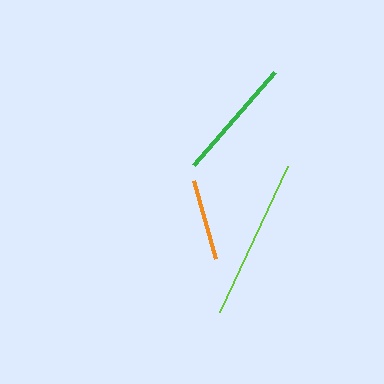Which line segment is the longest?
The lime line is the longest at approximately 160 pixels.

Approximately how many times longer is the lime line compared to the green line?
The lime line is approximately 1.3 times the length of the green line.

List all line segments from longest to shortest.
From longest to shortest: lime, green, orange.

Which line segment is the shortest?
The orange line is the shortest at approximately 81 pixels.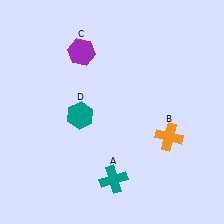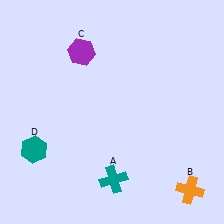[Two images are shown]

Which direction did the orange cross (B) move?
The orange cross (B) moved down.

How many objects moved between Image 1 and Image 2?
2 objects moved between the two images.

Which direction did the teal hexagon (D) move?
The teal hexagon (D) moved left.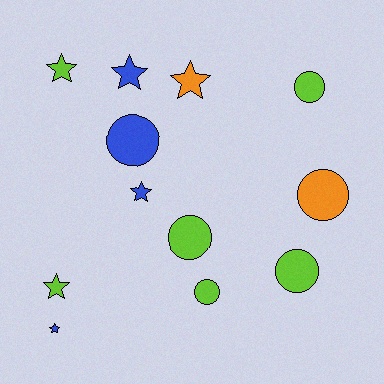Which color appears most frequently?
Lime, with 6 objects.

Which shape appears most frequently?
Star, with 6 objects.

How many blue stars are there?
There are 3 blue stars.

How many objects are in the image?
There are 12 objects.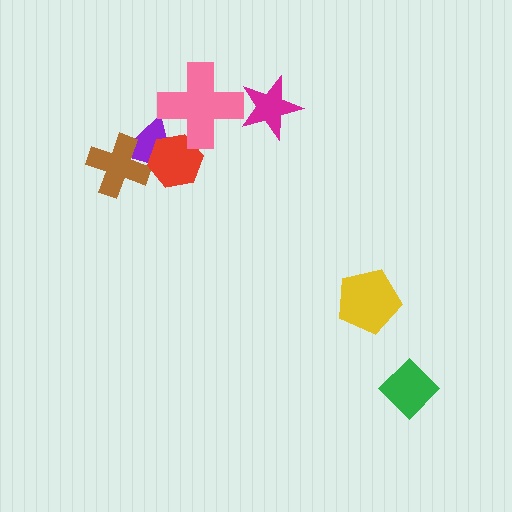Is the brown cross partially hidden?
No, no other shape covers it.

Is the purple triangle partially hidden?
Yes, it is partially covered by another shape.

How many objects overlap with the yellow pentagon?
0 objects overlap with the yellow pentagon.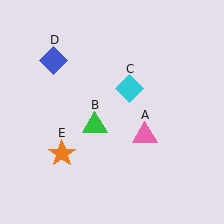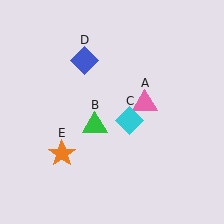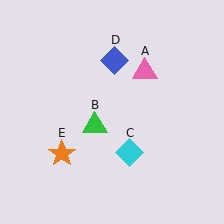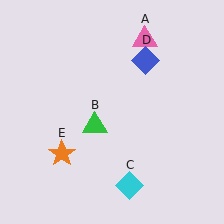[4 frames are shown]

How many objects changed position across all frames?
3 objects changed position: pink triangle (object A), cyan diamond (object C), blue diamond (object D).